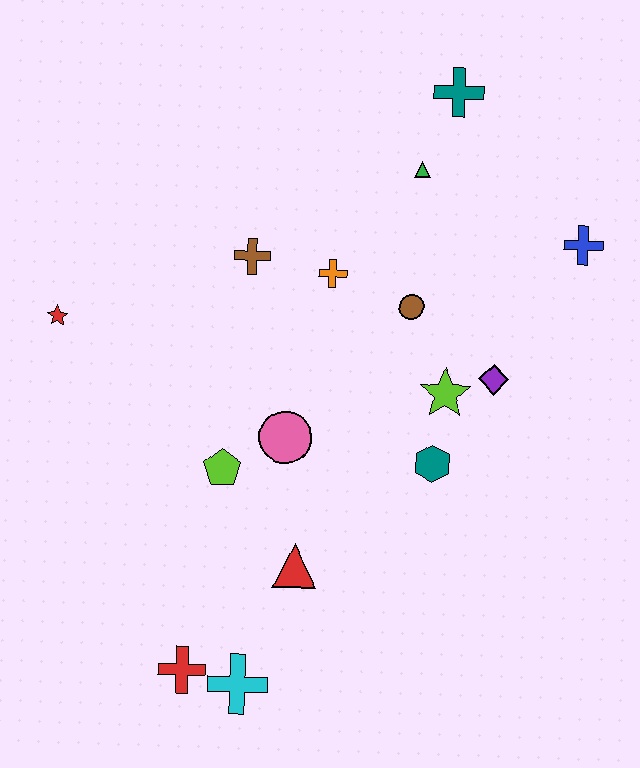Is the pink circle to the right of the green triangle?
No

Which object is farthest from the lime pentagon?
The teal cross is farthest from the lime pentagon.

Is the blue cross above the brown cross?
Yes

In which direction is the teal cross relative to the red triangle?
The teal cross is above the red triangle.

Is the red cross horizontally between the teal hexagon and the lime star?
No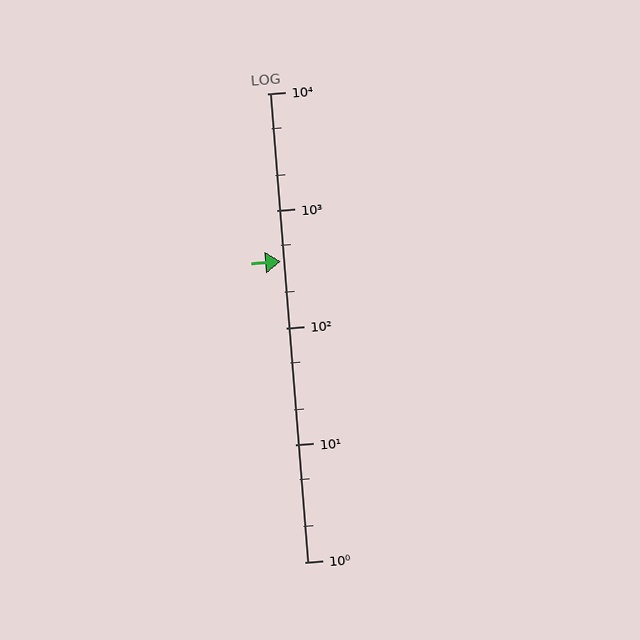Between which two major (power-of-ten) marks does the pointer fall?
The pointer is between 100 and 1000.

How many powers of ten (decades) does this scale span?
The scale spans 4 decades, from 1 to 10000.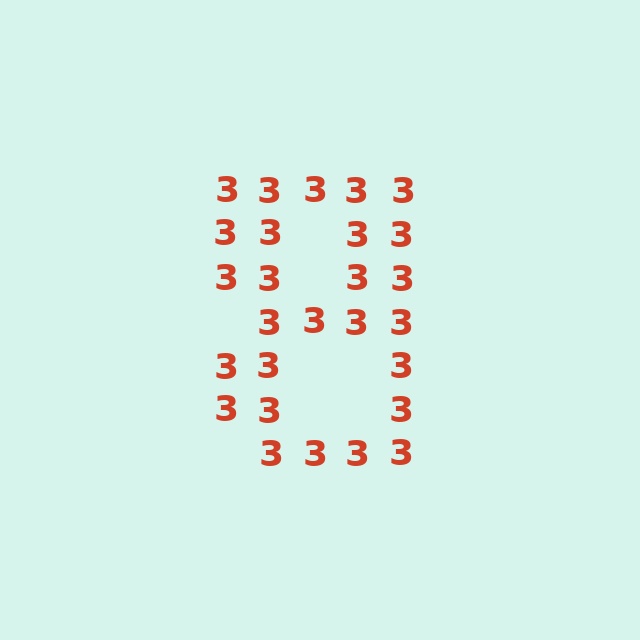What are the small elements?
The small elements are digit 3's.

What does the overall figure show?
The overall figure shows the digit 8.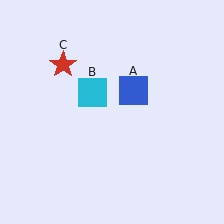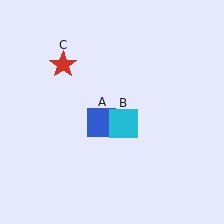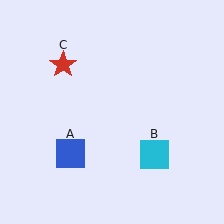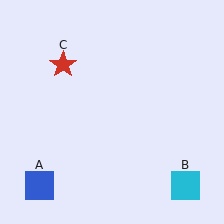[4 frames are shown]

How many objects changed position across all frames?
2 objects changed position: blue square (object A), cyan square (object B).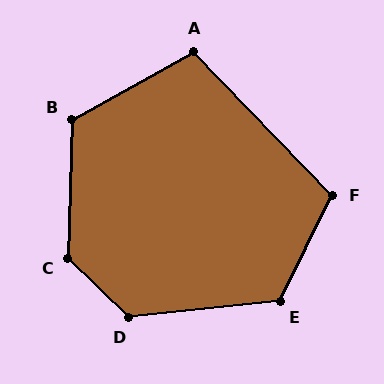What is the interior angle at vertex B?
Approximately 121 degrees (obtuse).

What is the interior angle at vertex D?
Approximately 130 degrees (obtuse).